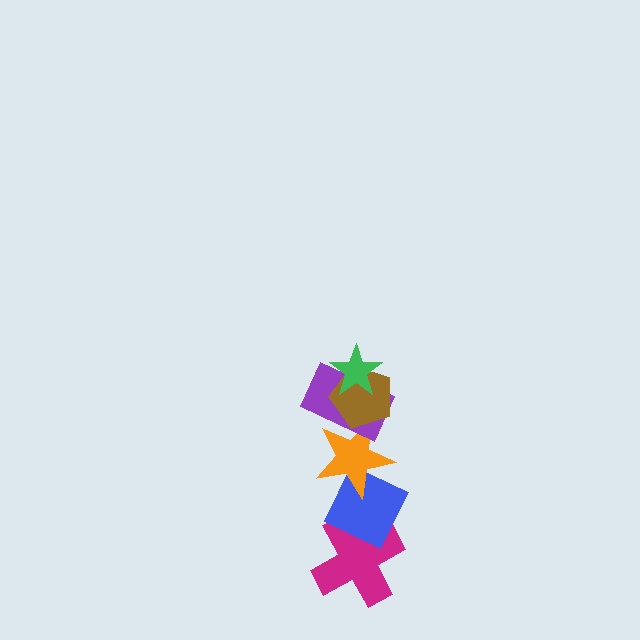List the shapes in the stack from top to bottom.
From top to bottom: the green star, the brown pentagon, the purple rectangle, the orange star, the blue diamond, the magenta cross.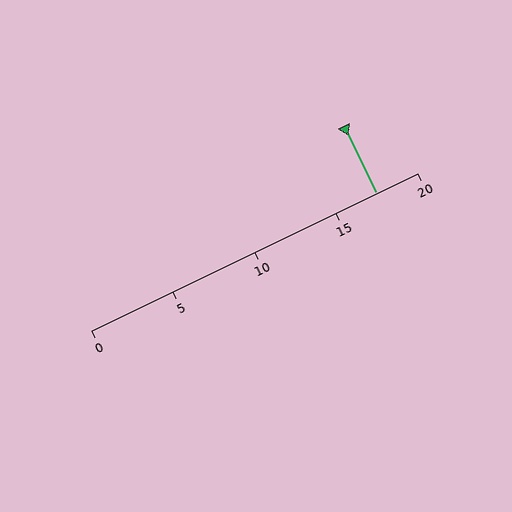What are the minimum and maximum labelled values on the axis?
The axis runs from 0 to 20.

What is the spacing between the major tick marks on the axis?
The major ticks are spaced 5 apart.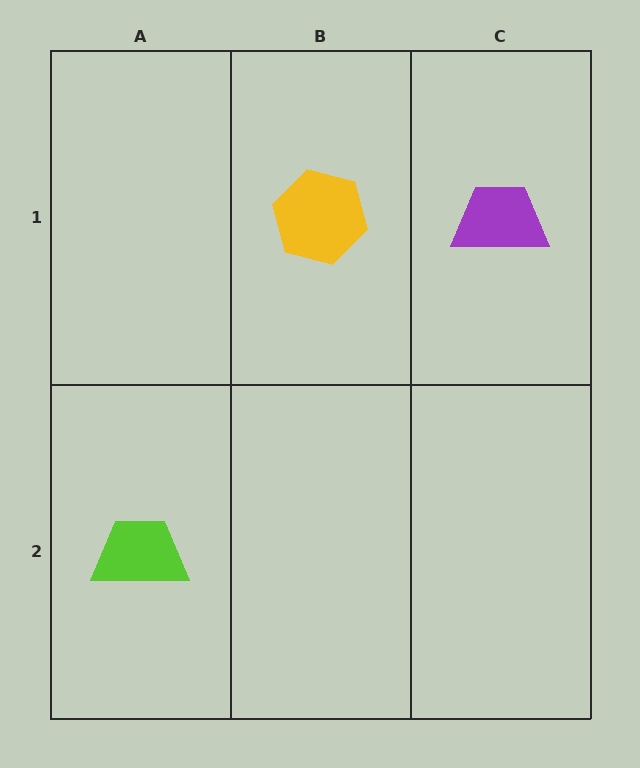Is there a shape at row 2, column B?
No, that cell is empty.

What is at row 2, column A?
A lime trapezoid.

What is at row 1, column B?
A yellow hexagon.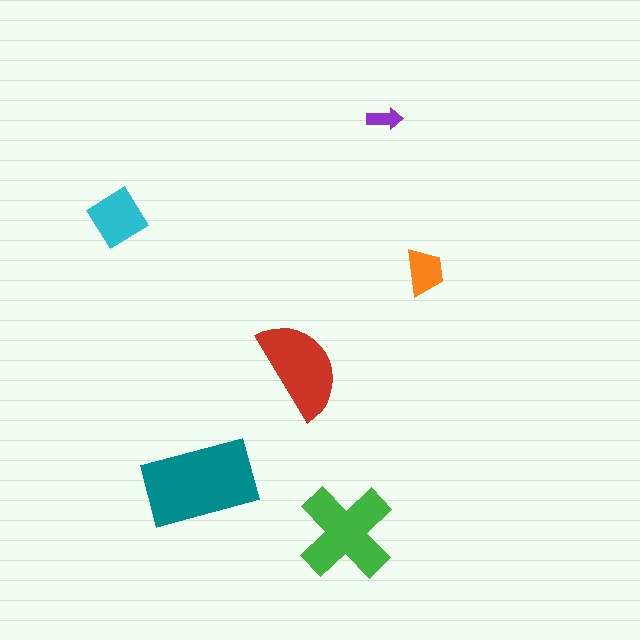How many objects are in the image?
There are 6 objects in the image.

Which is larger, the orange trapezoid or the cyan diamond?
The cyan diamond.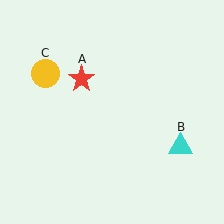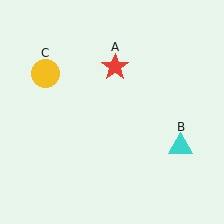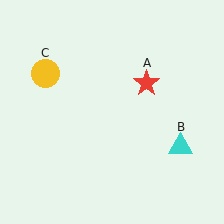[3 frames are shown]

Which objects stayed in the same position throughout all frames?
Cyan triangle (object B) and yellow circle (object C) remained stationary.